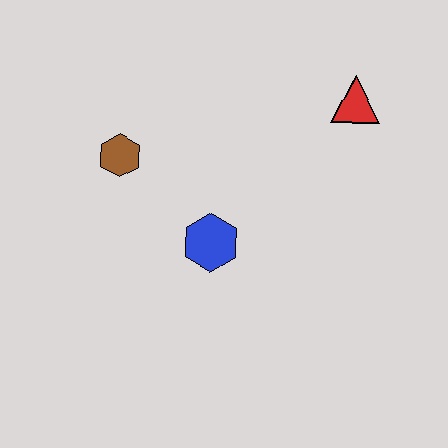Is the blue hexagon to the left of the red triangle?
Yes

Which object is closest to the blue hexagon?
The brown hexagon is closest to the blue hexagon.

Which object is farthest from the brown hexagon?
The red triangle is farthest from the brown hexagon.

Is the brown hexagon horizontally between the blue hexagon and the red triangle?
No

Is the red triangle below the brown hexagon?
No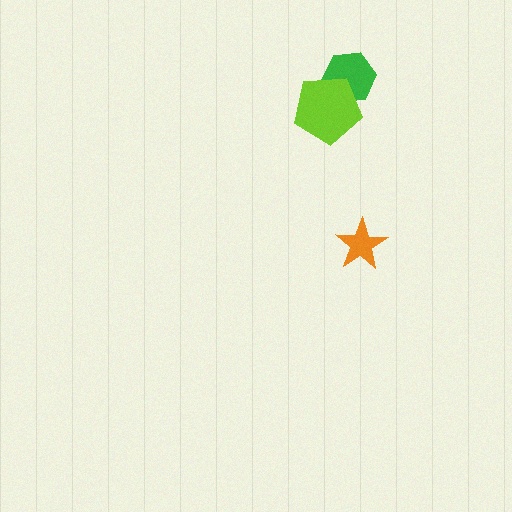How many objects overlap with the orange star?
0 objects overlap with the orange star.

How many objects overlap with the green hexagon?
1 object overlaps with the green hexagon.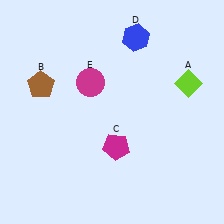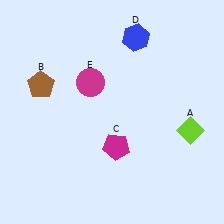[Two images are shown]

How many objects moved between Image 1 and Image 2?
1 object moved between the two images.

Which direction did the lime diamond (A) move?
The lime diamond (A) moved down.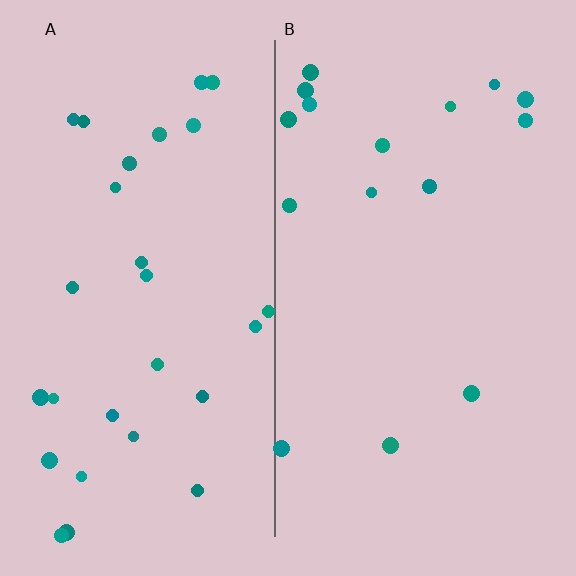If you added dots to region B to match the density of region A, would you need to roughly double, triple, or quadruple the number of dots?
Approximately double.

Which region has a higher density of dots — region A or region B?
A (the left).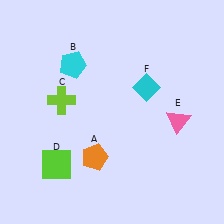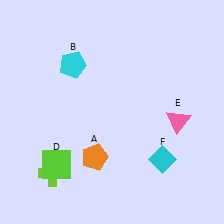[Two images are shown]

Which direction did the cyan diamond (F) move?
The cyan diamond (F) moved down.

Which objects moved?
The objects that moved are: the lime cross (C), the cyan diamond (F).